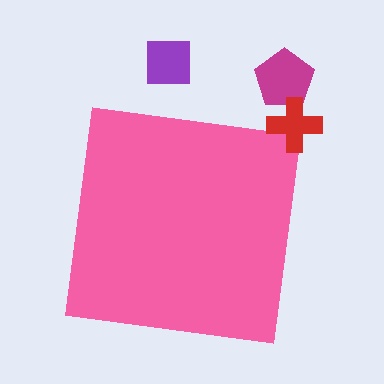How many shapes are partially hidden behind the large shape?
0 shapes are partially hidden.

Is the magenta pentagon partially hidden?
No, the magenta pentagon is fully visible.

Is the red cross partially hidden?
No, the red cross is fully visible.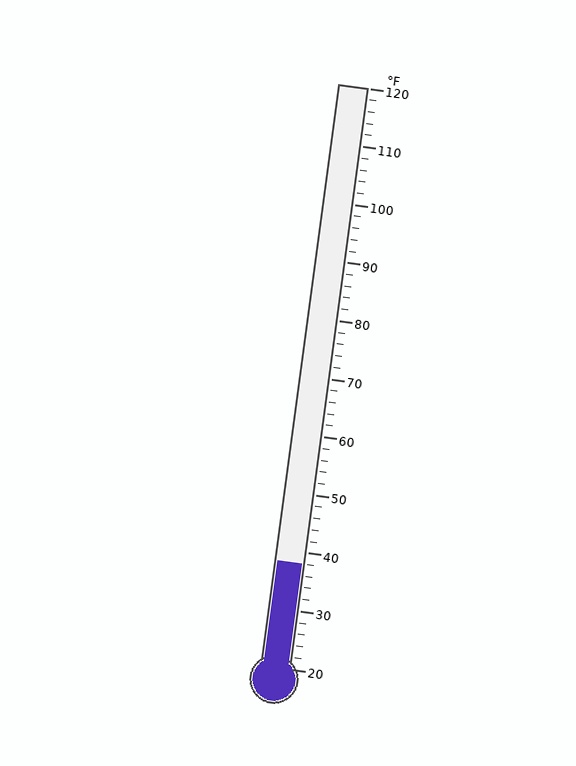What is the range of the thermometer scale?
The thermometer scale ranges from 20°F to 120°F.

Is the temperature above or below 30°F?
The temperature is above 30°F.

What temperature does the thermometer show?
The thermometer shows approximately 38°F.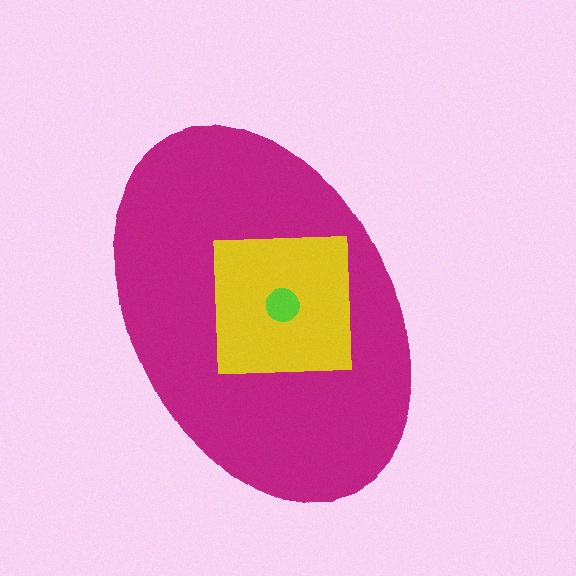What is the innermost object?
The lime circle.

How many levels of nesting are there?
3.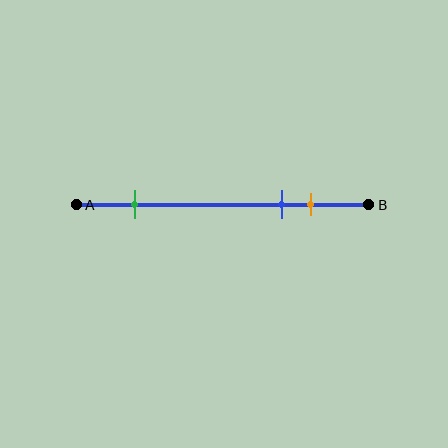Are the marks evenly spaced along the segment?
No, the marks are not evenly spaced.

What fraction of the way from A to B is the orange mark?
The orange mark is approximately 80% (0.8) of the way from A to B.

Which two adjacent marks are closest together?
The blue and orange marks are the closest adjacent pair.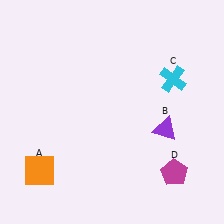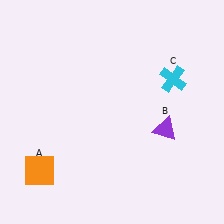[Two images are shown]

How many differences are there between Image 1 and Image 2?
There is 1 difference between the two images.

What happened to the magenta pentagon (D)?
The magenta pentagon (D) was removed in Image 2. It was in the bottom-right area of Image 1.